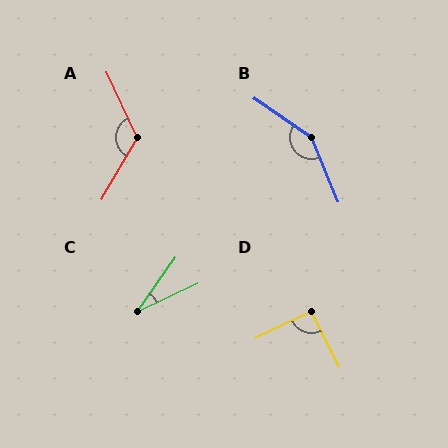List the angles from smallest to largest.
C (30°), D (91°), A (125°), B (146°).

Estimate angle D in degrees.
Approximately 91 degrees.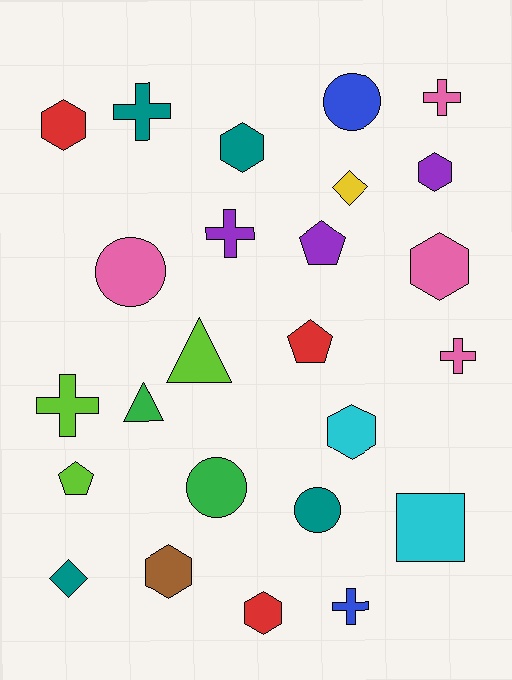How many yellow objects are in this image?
There is 1 yellow object.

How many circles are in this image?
There are 4 circles.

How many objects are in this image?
There are 25 objects.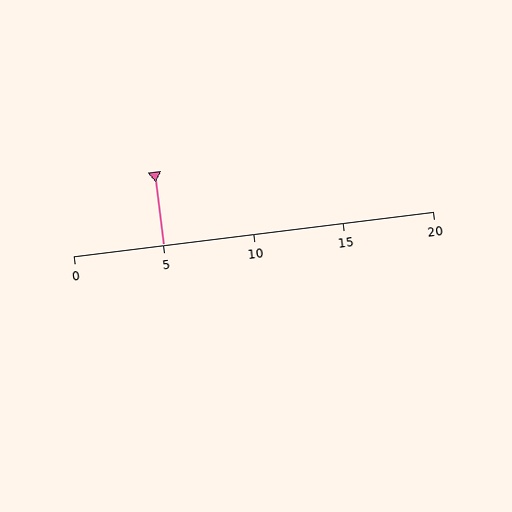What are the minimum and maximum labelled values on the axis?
The axis runs from 0 to 20.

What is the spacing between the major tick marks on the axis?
The major ticks are spaced 5 apart.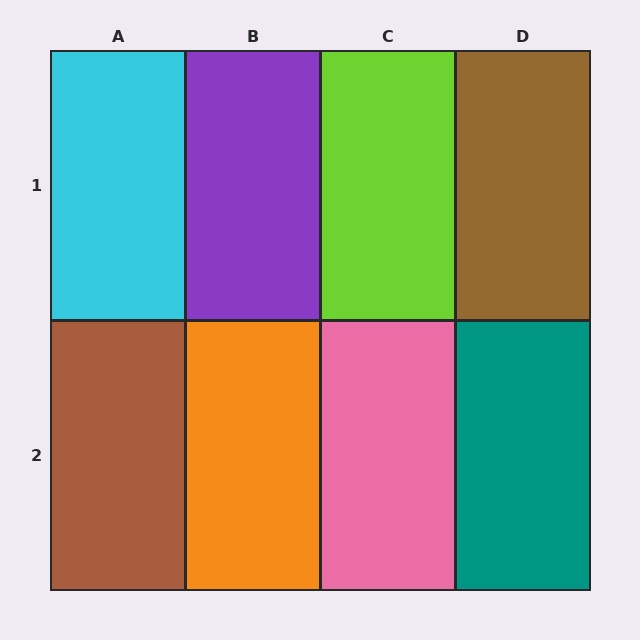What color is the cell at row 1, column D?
Brown.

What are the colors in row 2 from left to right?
Brown, orange, pink, teal.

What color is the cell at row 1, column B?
Purple.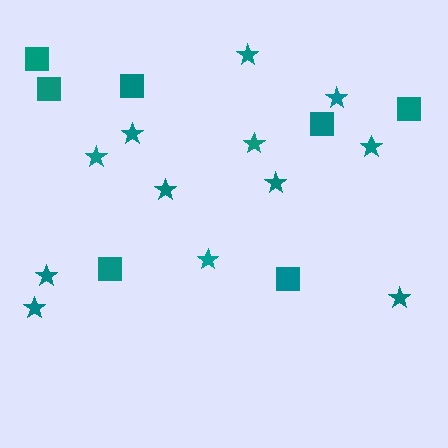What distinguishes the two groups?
There are 2 groups: one group of squares (7) and one group of stars (12).